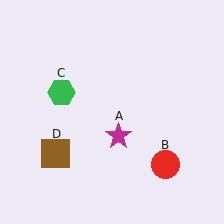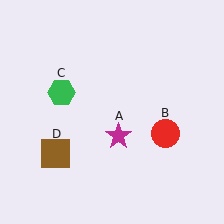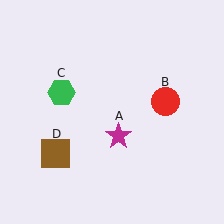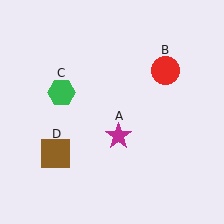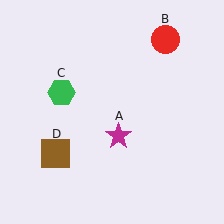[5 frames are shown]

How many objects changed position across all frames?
1 object changed position: red circle (object B).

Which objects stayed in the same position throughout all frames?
Magenta star (object A) and green hexagon (object C) and brown square (object D) remained stationary.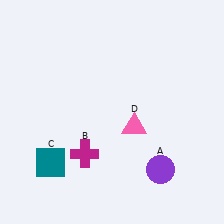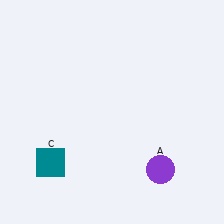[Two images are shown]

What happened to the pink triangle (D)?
The pink triangle (D) was removed in Image 2. It was in the bottom-right area of Image 1.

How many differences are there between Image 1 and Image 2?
There are 2 differences between the two images.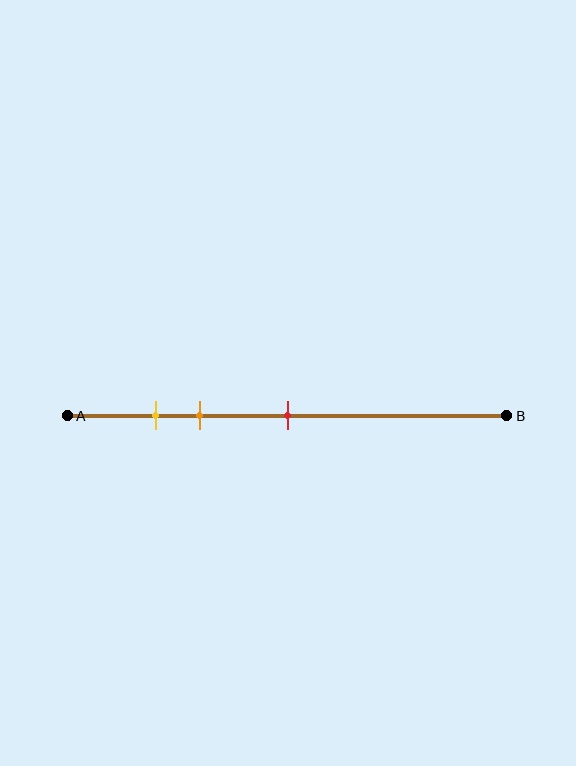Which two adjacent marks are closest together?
The yellow and orange marks are the closest adjacent pair.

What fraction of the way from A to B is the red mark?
The red mark is approximately 50% (0.5) of the way from A to B.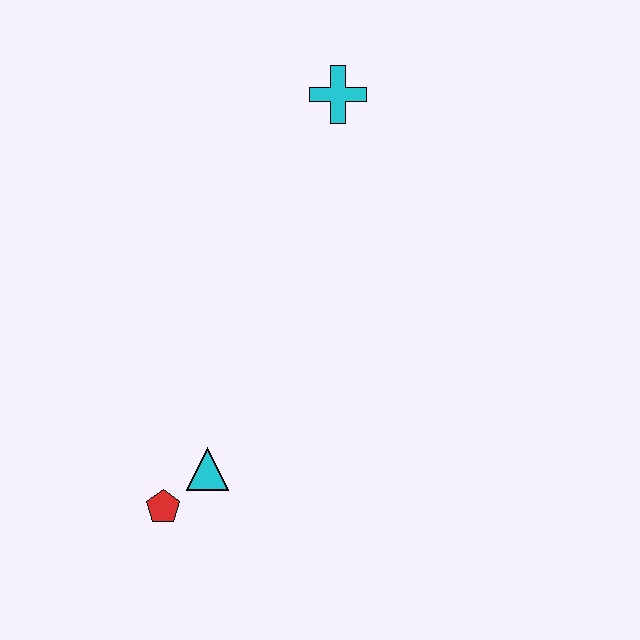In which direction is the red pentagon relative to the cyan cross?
The red pentagon is below the cyan cross.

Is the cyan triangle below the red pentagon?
No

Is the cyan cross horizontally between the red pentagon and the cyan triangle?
No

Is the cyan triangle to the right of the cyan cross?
No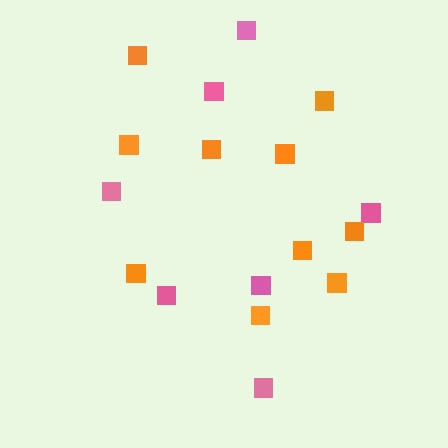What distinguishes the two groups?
There are 2 groups: one group of pink squares (7) and one group of orange squares (10).